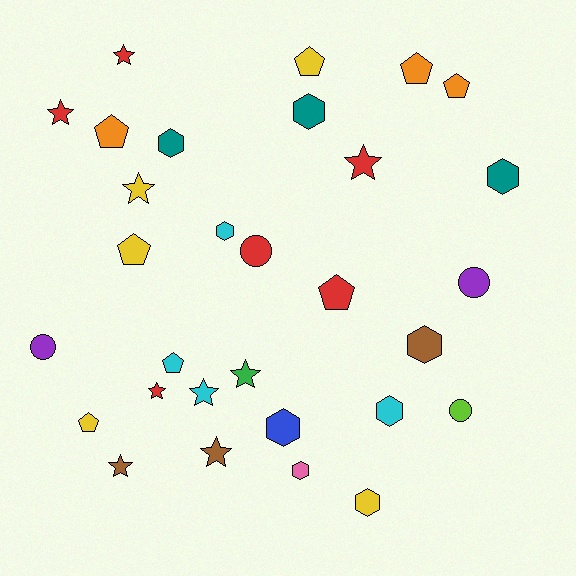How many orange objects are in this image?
There are 3 orange objects.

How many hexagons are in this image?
There are 9 hexagons.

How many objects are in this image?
There are 30 objects.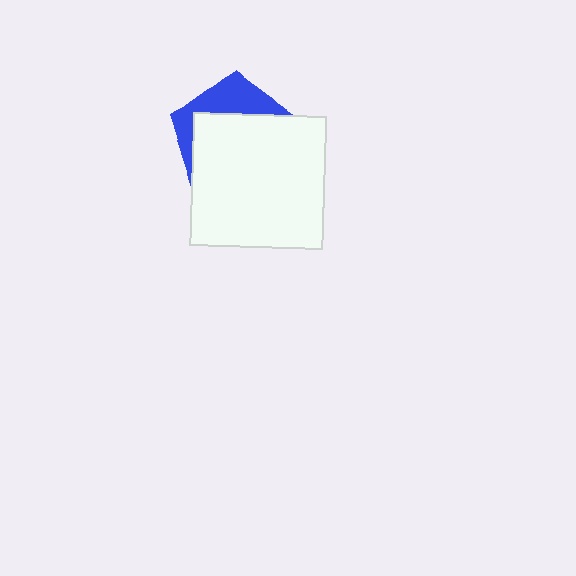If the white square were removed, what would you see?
You would see the complete blue pentagon.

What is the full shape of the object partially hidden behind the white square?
The partially hidden object is a blue pentagon.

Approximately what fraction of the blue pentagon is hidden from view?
Roughly 68% of the blue pentagon is hidden behind the white square.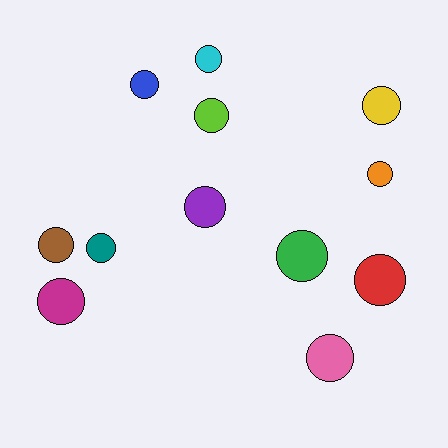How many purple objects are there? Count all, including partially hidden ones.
There is 1 purple object.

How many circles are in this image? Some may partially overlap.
There are 12 circles.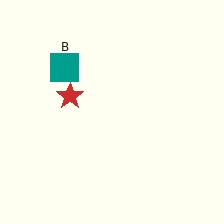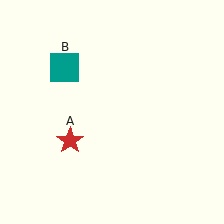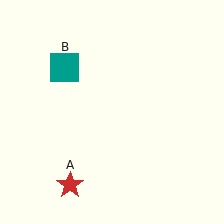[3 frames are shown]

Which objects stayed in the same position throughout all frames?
Teal square (object B) remained stationary.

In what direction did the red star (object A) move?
The red star (object A) moved down.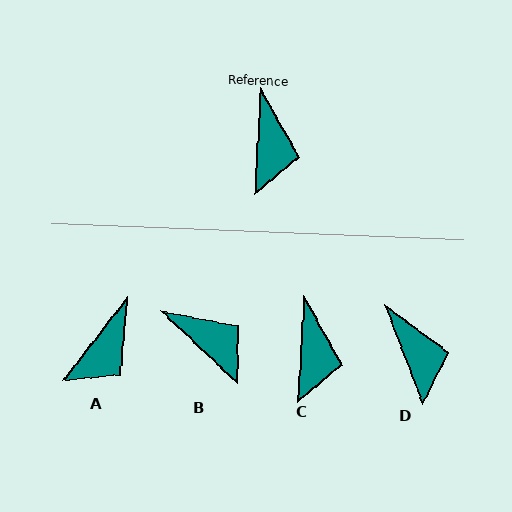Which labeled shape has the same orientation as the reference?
C.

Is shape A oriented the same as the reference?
No, it is off by about 35 degrees.